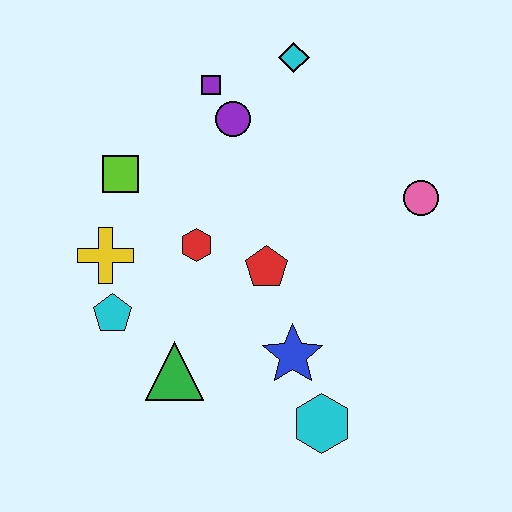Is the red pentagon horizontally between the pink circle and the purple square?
Yes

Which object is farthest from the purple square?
The cyan hexagon is farthest from the purple square.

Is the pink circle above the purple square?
No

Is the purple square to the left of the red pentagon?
Yes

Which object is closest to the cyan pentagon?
The yellow cross is closest to the cyan pentagon.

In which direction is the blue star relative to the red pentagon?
The blue star is below the red pentagon.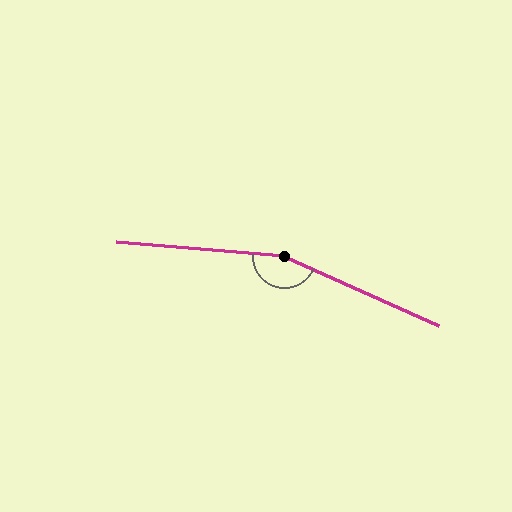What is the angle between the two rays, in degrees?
Approximately 161 degrees.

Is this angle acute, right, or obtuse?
It is obtuse.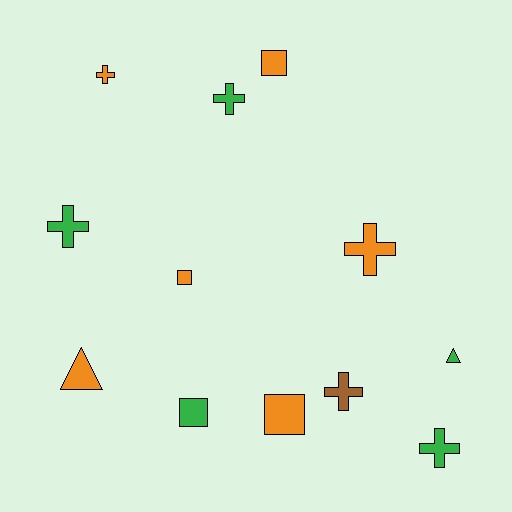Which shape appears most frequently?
Cross, with 6 objects.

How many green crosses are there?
There are 3 green crosses.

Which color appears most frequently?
Orange, with 6 objects.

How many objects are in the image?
There are 12 objects.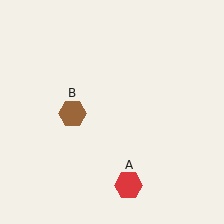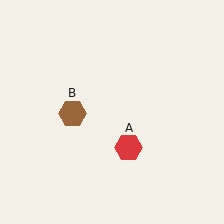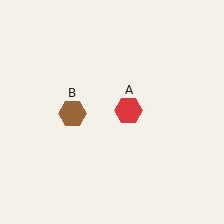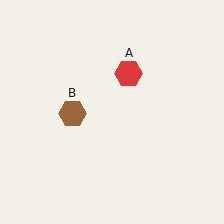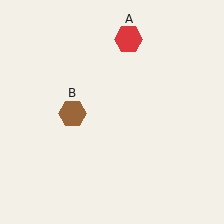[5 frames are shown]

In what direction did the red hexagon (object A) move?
The red hexagon (object A) moved up.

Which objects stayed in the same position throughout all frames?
Brown hexagon (object B) remained stationary.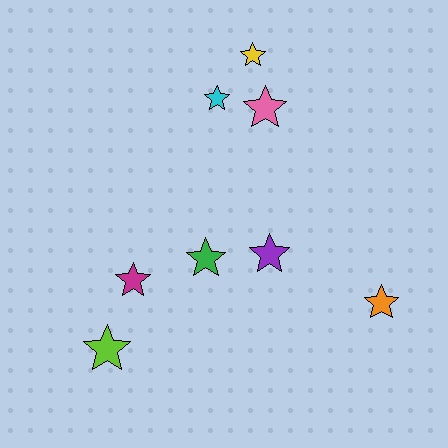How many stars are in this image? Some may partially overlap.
There are 8 stars.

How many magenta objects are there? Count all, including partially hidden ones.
There is 1 magenta object.